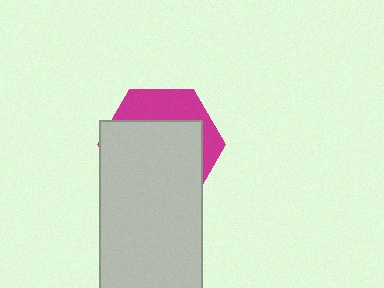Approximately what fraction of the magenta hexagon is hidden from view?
Roughly 69% of the magenta hexagon is hidden behind the light gray rectangle.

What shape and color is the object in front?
The object in front is a light gray rectangle.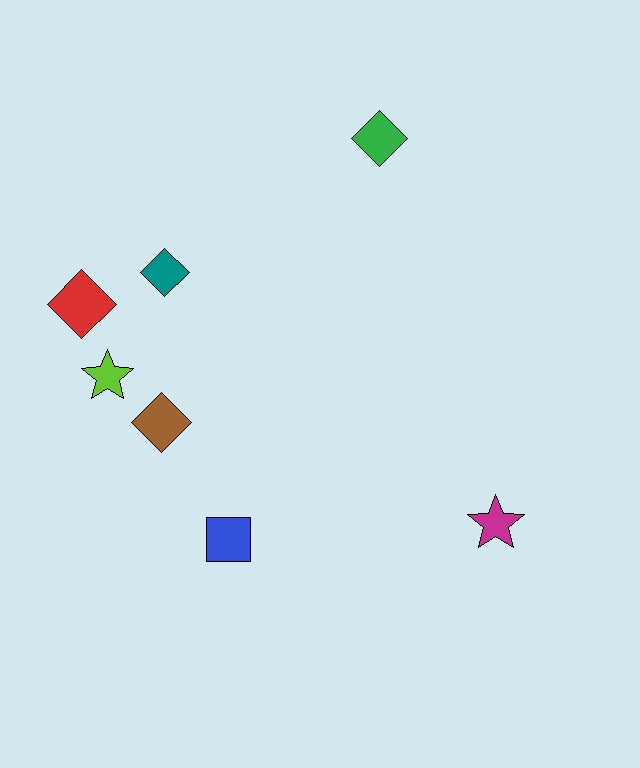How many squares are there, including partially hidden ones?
There is 1 square.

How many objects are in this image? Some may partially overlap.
There are 7 objects.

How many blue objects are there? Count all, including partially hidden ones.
There is 1 blue object.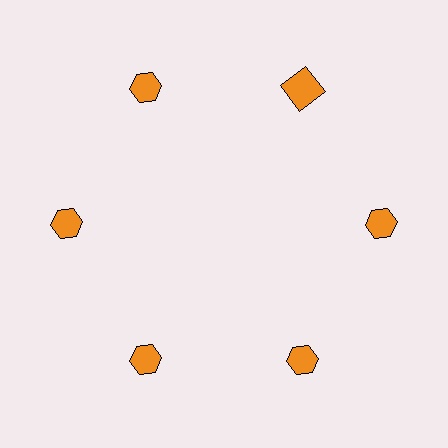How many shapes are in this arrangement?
There are 6 shapes arranged in a ring pattern.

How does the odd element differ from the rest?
It has a different shape: square instead of hexagon.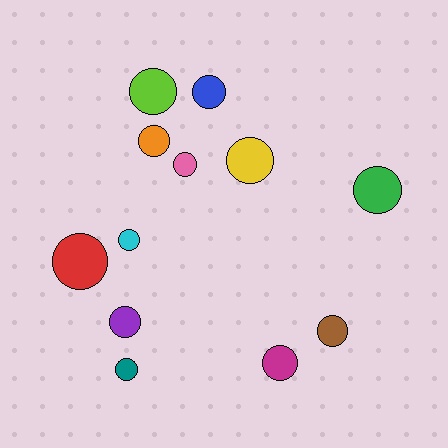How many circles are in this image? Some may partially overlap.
There are 12 circles.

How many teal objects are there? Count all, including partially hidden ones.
There is 1 teal object.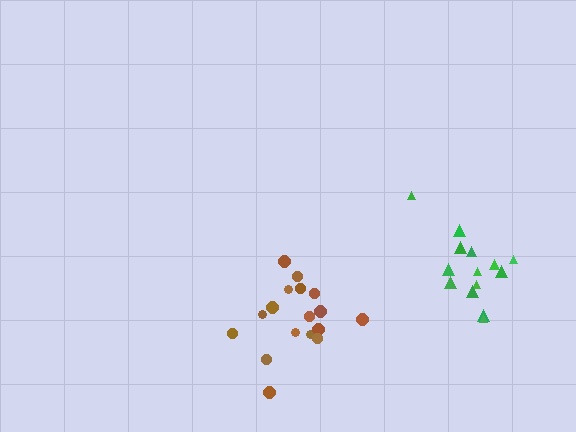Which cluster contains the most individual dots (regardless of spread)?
Brown (17).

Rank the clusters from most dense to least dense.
brown, green.